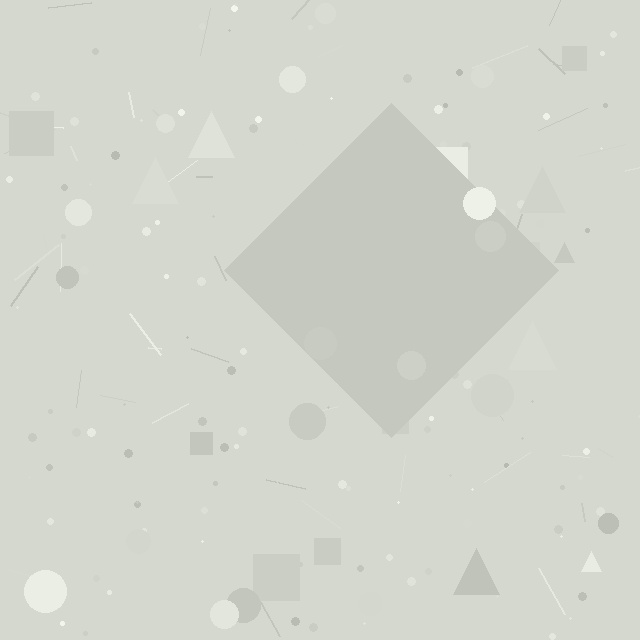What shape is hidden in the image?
A diamond is hidden in the image.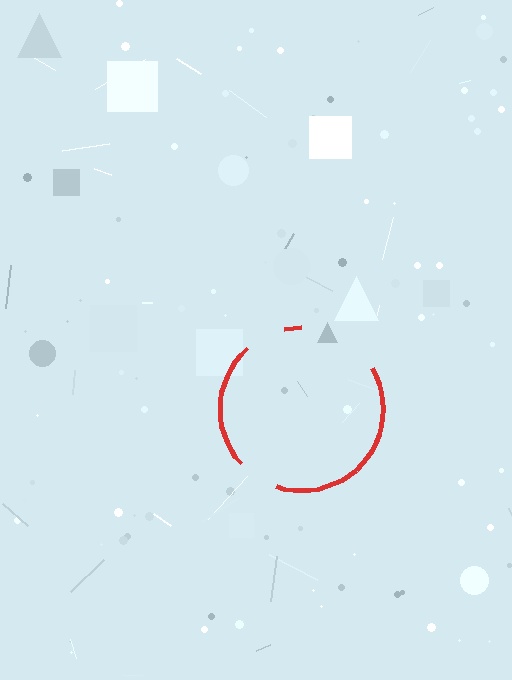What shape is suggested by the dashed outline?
The dashed outline suggests a circle.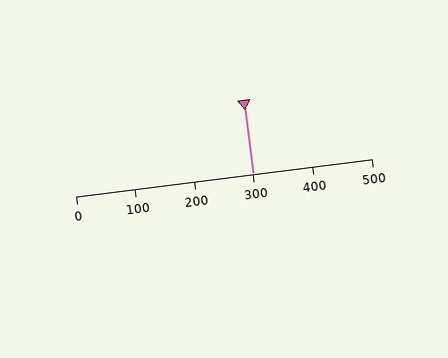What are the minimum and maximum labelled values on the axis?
The axis runs from 0 to 500.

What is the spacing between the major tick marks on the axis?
The major ticks are spaced 100 apart.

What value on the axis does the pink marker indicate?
The marker indicates approximately 300.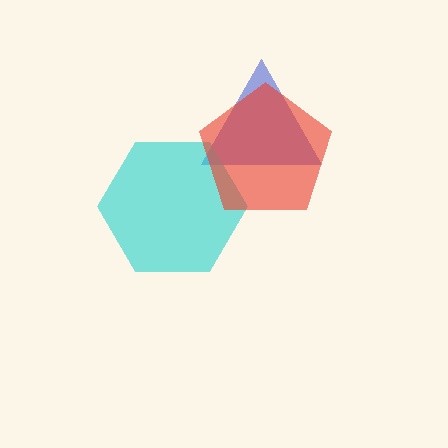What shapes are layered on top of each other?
The layered shapes are: a blue triangle, a cyan hexagon, a red pentagon.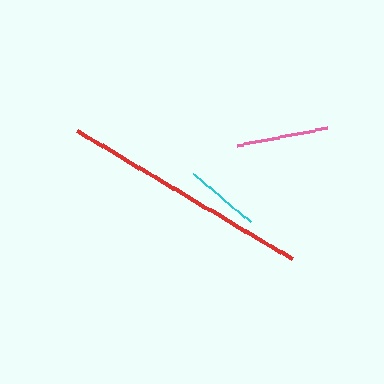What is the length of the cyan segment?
The cyan segment is approximately 75 pixels long.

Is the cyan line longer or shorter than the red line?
The red line is longer than the cyan line.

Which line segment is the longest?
The red line is the longest at approximately 249 pixels.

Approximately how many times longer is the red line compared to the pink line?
The red line is approximately 2.7 times the length of the pink line.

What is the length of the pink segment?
The pink segment is approximately 92 pixels long.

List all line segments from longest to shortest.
From longest to shortest: red, pink, cyan.